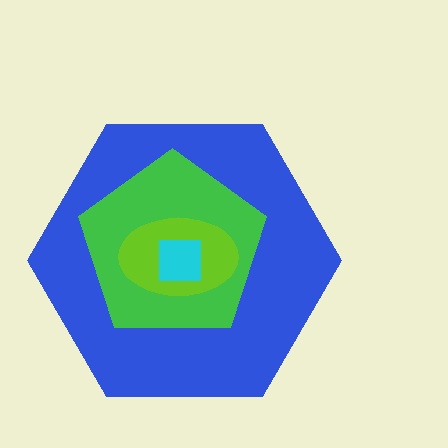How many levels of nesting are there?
4.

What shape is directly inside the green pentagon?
The lime ellipse.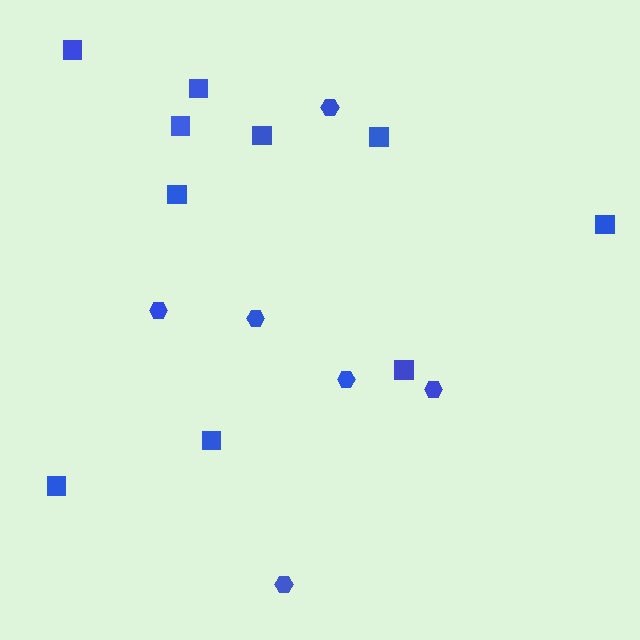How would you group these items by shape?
There are 2 groups: one group of hexagons (6) and one group of squares (10).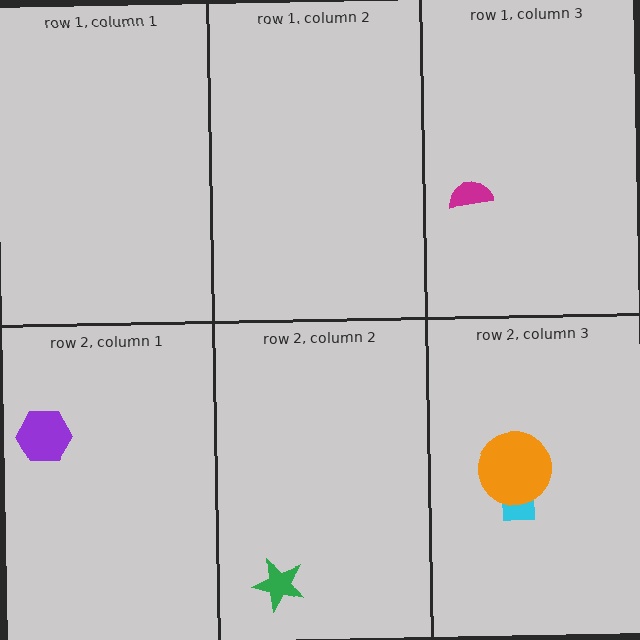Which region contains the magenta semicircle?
The row 1, column 3 region.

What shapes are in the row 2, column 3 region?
The cyan square, the orange circle.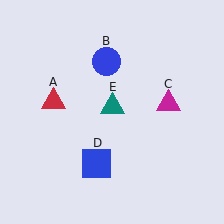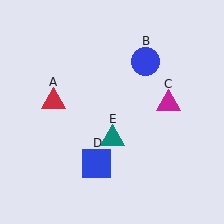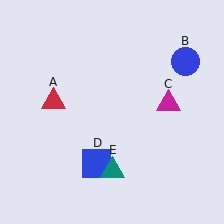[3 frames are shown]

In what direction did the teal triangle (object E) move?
The teal triangle (object E) moved down.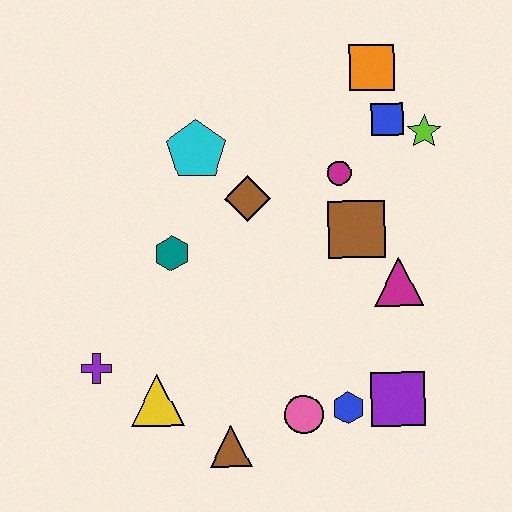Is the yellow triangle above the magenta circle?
No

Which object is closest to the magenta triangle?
The brown square is closest to the magenta triangle.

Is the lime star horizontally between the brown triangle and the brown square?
No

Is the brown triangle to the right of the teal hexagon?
Yes